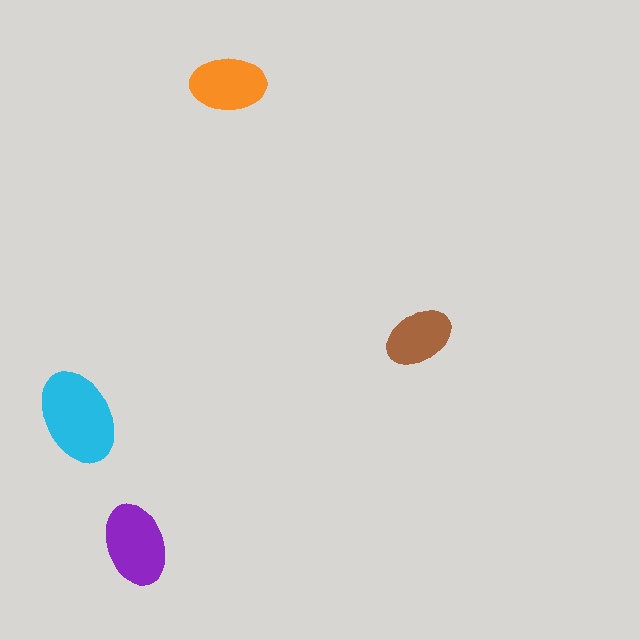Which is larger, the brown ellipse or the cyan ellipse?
The cyan one.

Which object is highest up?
The orange ellipse is topmost.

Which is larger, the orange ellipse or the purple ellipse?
The purple one.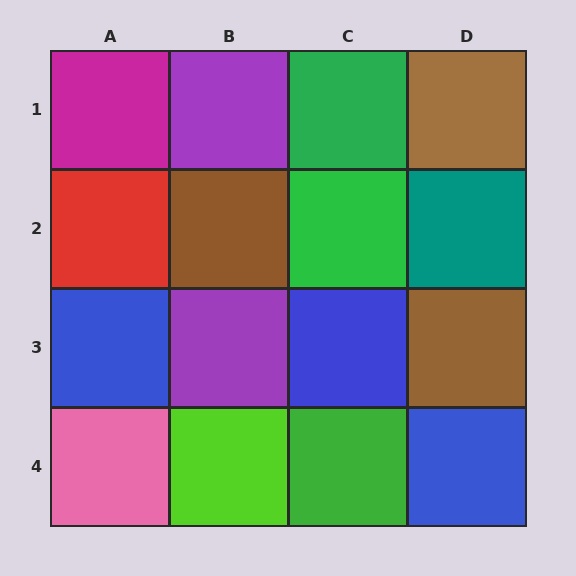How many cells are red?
1 cell is red.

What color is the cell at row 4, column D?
Blue.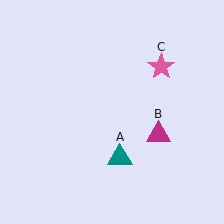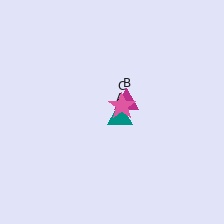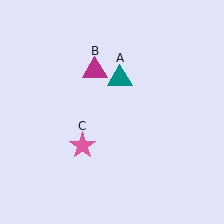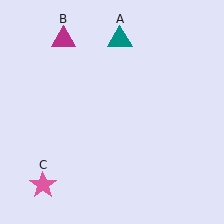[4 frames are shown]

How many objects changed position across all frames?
3 objects changed position: teal triangle (object A), magenta triangle (object B), pink star (object C).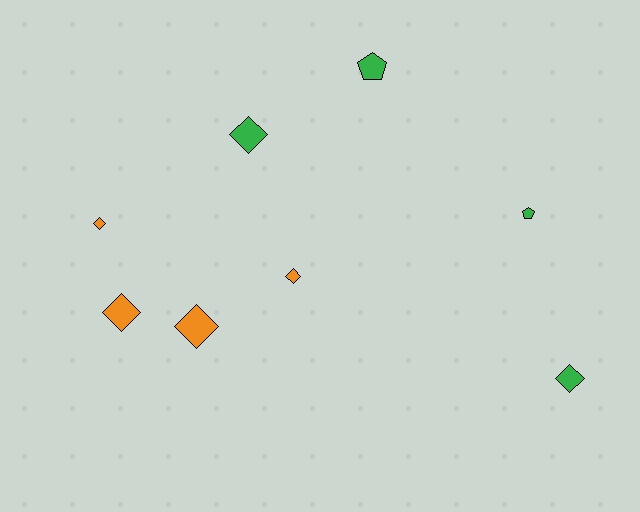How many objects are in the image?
There are 8 objects.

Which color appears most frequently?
Orange, with 4 objects.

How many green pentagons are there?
There are 2 green pentagons.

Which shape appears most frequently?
Diamond, with 6 objects.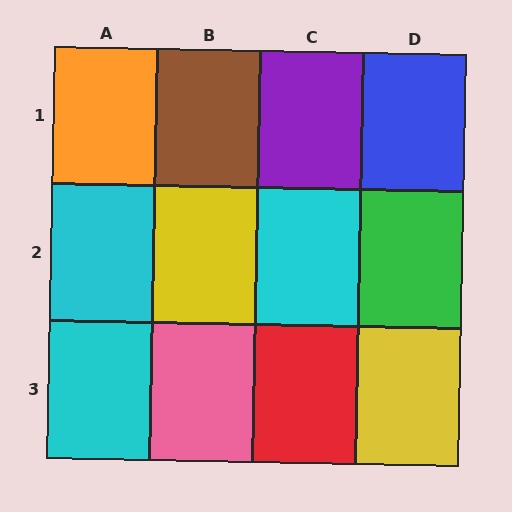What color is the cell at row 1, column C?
Purple.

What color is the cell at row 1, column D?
Blue.